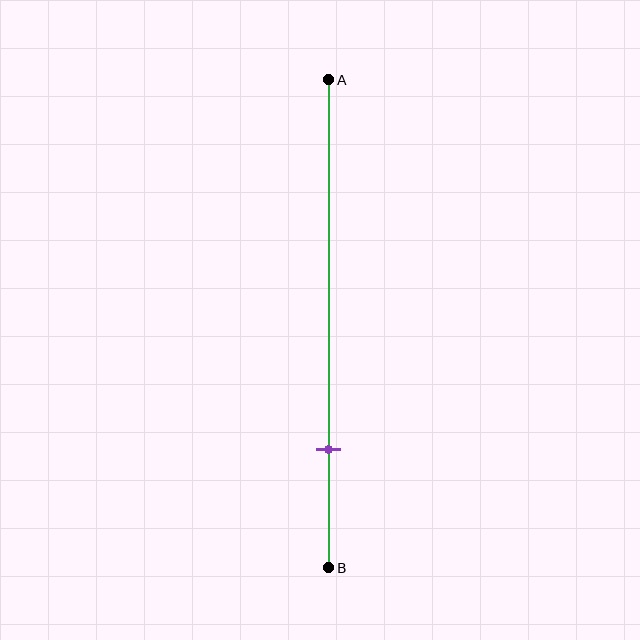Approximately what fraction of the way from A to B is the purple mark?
The purple mark is approximately 75% of the way from A to B.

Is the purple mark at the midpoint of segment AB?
No, the mark is at about 75% from A, not at the 50% midpoint.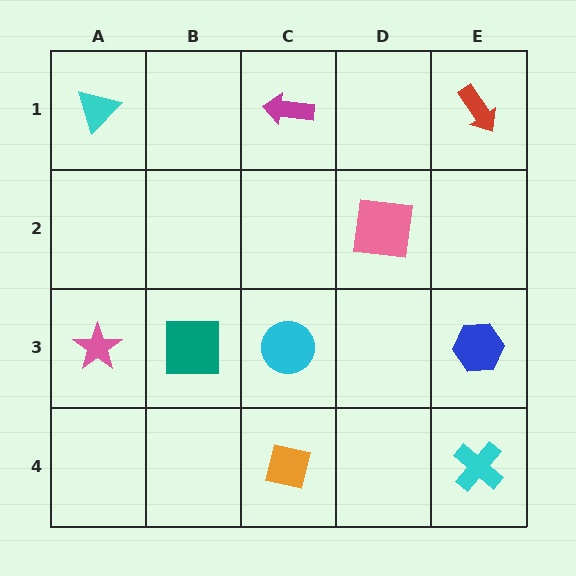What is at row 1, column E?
A red arrow.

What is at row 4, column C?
An orange square.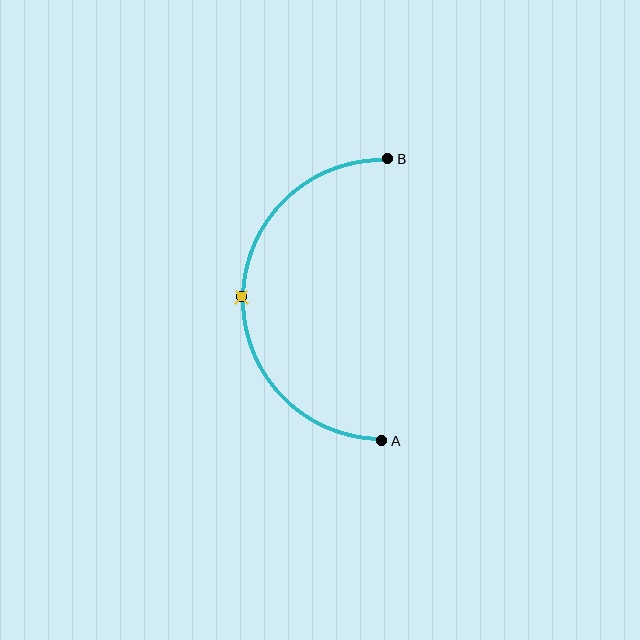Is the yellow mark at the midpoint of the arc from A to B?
Yes. The yellow mark lies on the arc at equal arc-length from both A and B — it is the arc midpoint.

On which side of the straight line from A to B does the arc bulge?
The arc bulges to the left of the straight line connecting A and B.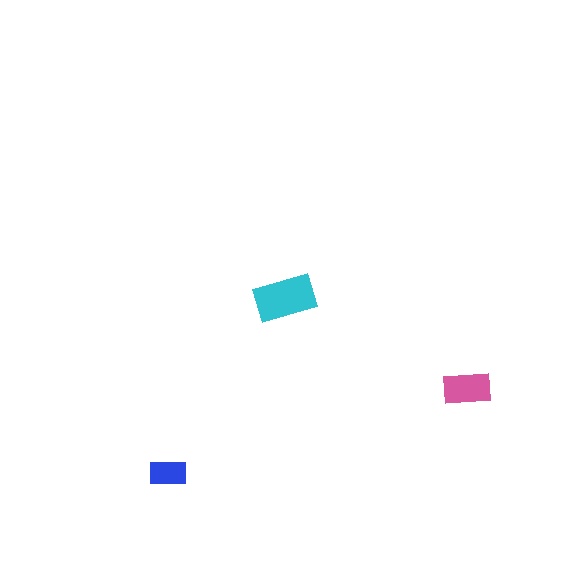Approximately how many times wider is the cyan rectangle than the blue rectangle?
About 1.5 times wider.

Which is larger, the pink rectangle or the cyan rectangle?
The cyan one.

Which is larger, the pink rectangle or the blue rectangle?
The pink one.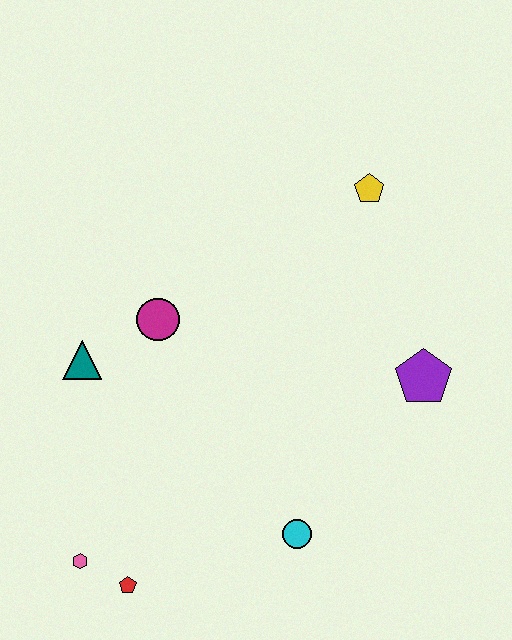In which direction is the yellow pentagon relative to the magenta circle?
The yellow pentagon is to the right of the magenta circle.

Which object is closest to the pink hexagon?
The red pentagon is closest to the pink hexagon.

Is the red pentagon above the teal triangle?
No